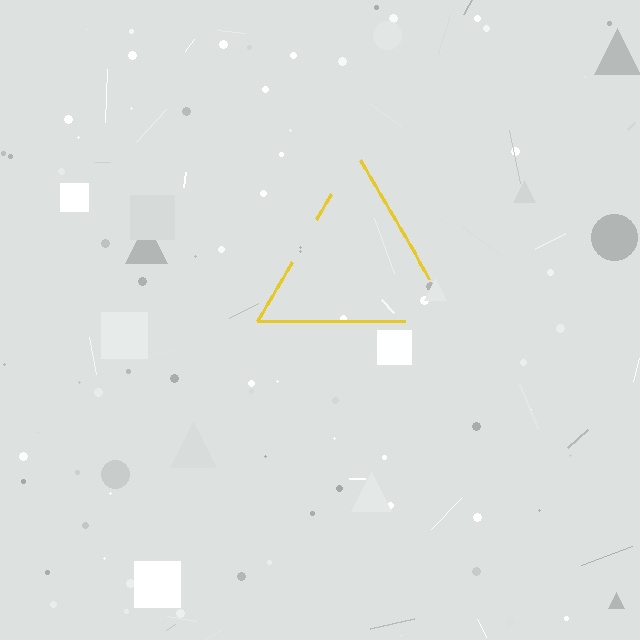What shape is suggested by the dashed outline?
The dashed outline suggests a triangle.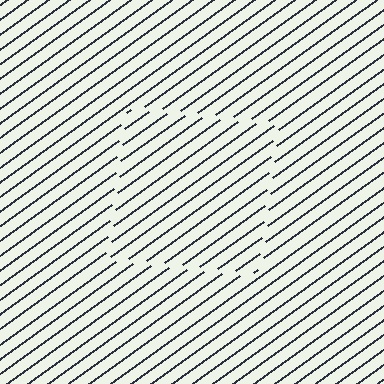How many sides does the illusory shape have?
4 sides — the line-ends trace a square.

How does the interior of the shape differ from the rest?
The interior of the shape contains the same grating, shifted by half a period — the contour is defined by the phase discontinuity where line-ends from the inner and outer gratings abut.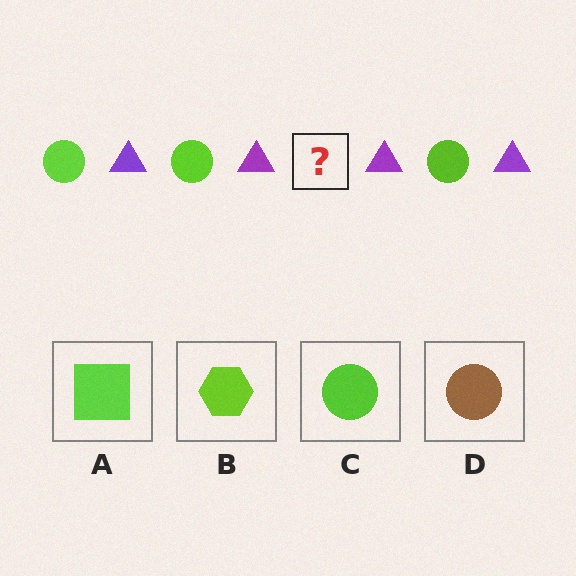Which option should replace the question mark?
Option C.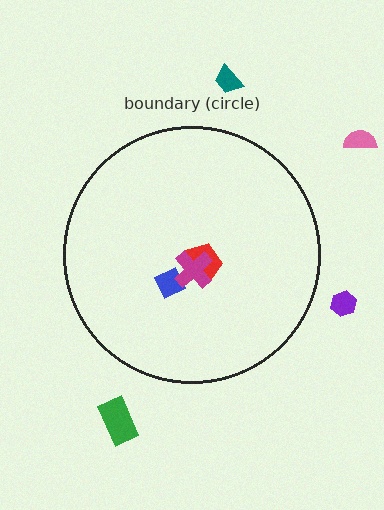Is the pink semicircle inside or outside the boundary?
Outside.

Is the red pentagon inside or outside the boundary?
Inside.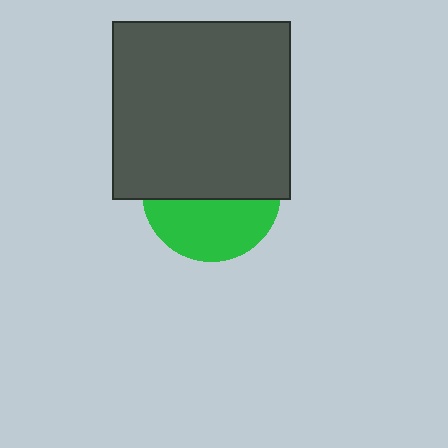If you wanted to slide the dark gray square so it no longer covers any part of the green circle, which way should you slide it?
Slide it up — that is the most direct way to separate the two shapes.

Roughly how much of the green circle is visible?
A small part of it is visible (roughly 43%).